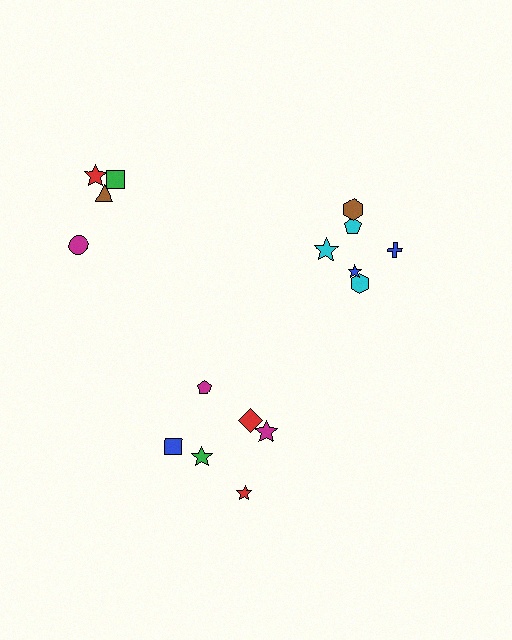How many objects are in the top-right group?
There are 6 objects.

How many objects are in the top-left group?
There are 4 objects.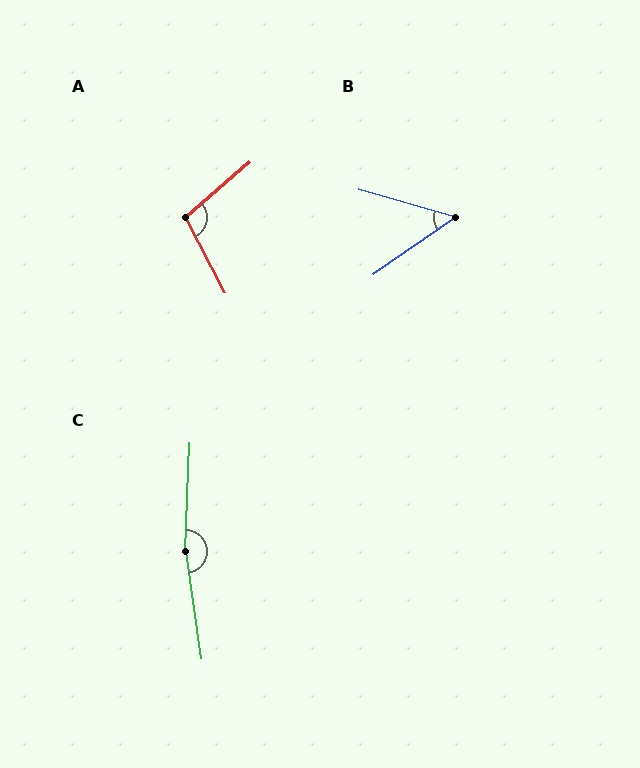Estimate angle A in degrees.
Approximately 103 degrees.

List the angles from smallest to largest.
B (51°), A (103°), C (170°).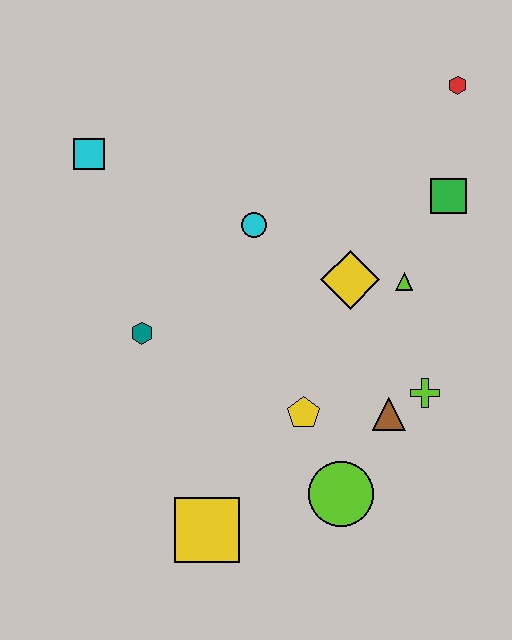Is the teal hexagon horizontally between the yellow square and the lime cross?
No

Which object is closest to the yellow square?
The lime circle is closest to the yellow square.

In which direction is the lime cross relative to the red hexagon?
The lime cross is below the red hexagon.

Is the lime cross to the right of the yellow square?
Yes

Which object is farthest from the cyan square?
The lime circle is farthest from the cyan square.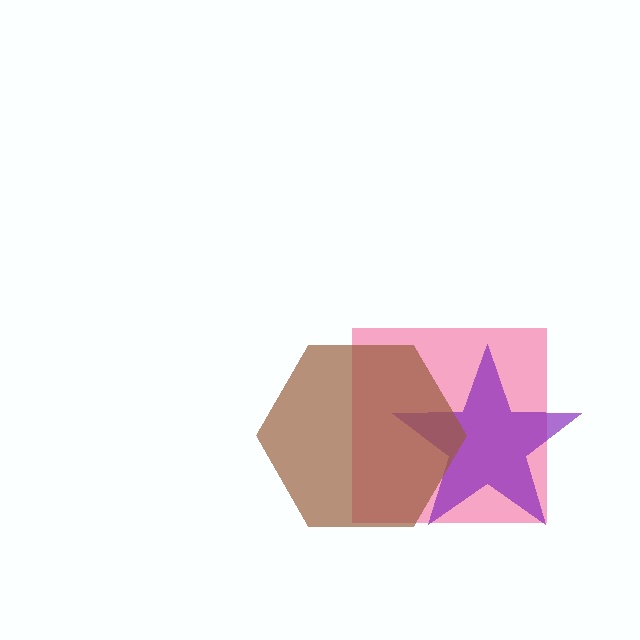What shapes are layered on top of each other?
The layered shapes are: a pink square, a purple star, a brown hexagon.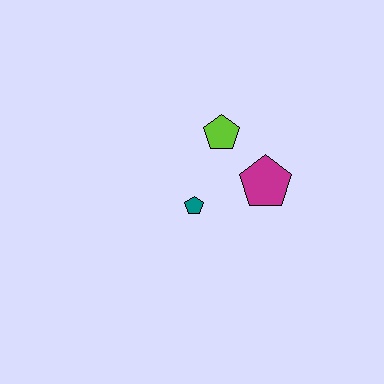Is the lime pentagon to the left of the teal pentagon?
No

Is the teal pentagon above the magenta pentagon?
No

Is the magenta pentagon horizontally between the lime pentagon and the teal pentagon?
No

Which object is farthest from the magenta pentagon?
The teal pentagon is farthest from the magenta pentagon.